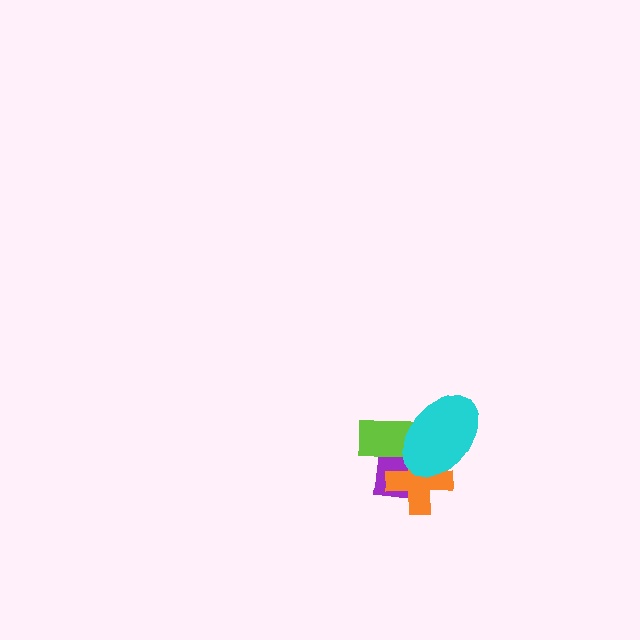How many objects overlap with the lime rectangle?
3 objects overlap with the lime rectangle.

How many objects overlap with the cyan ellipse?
3 objects overlap with the cyan ellipse.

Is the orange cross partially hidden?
Yes, it is partially covered by another shape.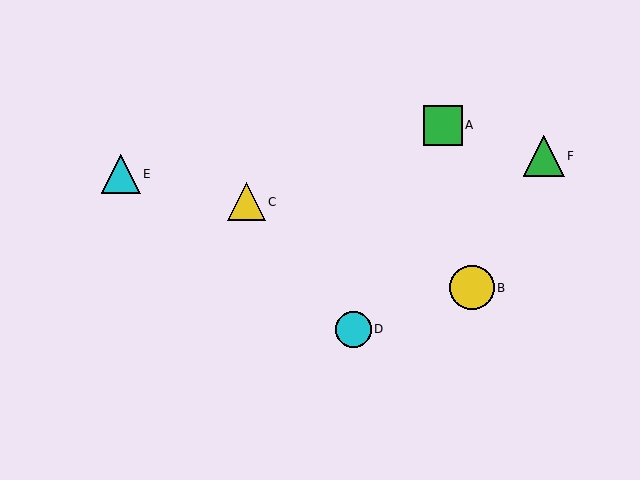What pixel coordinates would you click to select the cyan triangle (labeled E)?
Click at (121, 174) to select the cyan triangle E.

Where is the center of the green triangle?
The center of the green triangle is at (544, 156).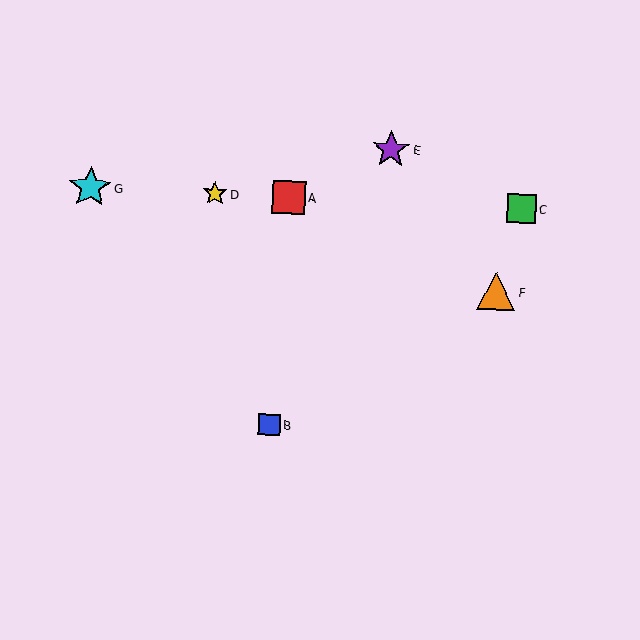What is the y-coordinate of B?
Object B is at y≈425.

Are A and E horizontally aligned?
No, A is at y≈197 and E is at y≈150.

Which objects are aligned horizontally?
Objects A, C, D, G are aligned horizontally.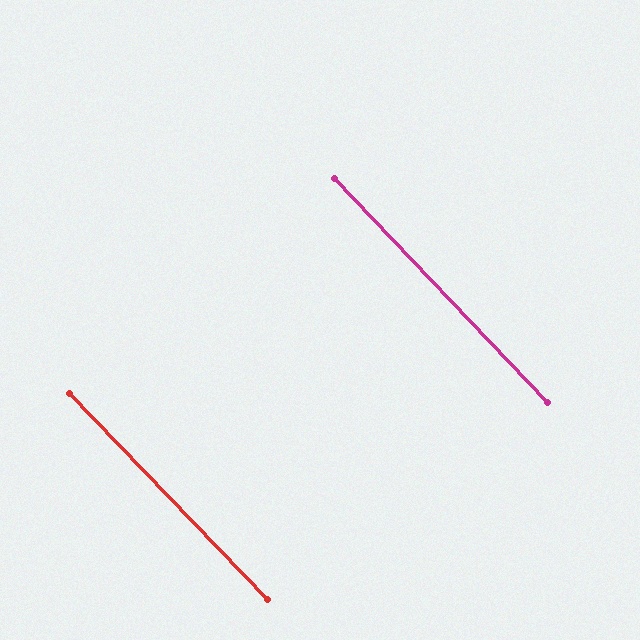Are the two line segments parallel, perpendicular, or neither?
Parallel — their directions differ by only 0.3°.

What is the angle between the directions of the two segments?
Approximately 0 degrees.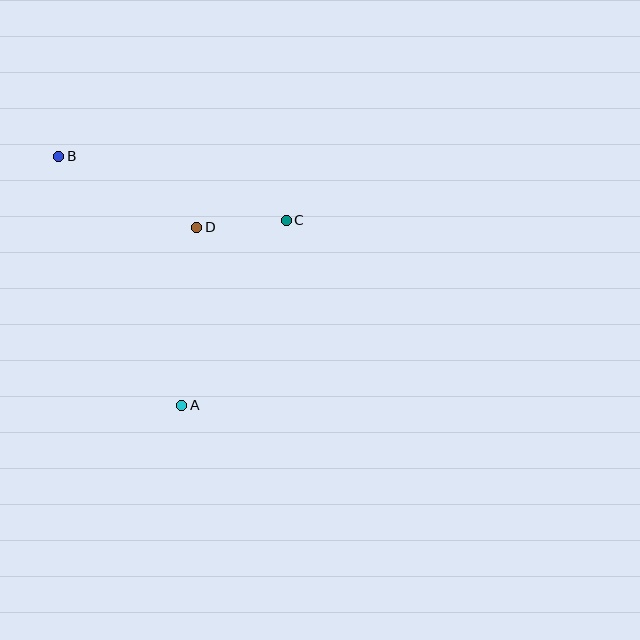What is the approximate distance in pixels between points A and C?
The distance between A and C is approximately 212 pixels.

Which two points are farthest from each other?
Points A and B are farthest from each other.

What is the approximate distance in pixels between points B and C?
The distance between B and C is approximately 236 pixels.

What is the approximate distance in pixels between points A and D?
The distance between A and D is approximately 179 pixels.